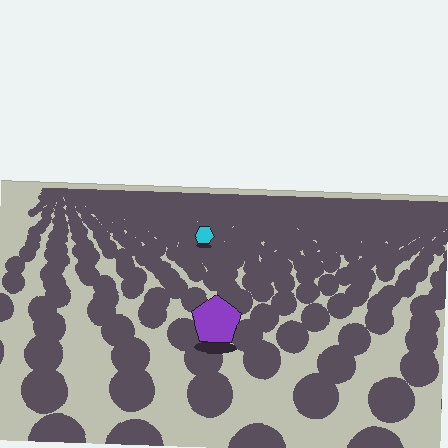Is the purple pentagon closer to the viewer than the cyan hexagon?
Yes. The purple pentagon is closer — you can tell from the texture gradient: the ground texture is coarser near it.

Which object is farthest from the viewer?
The cyan hexagon is farthest from the viewer. It appears smaller and the ground texture around it is denser.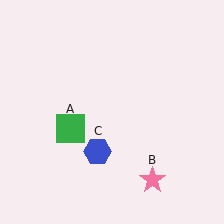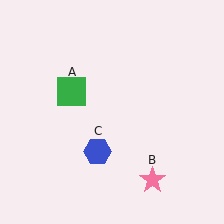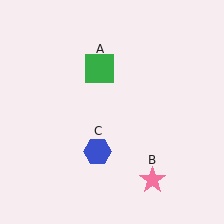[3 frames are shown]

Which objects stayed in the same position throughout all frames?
Pink star (object B) and blue hexagon (object C) remained stationary.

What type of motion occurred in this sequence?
The green square (object A) rotated clockwise around the center of the scene.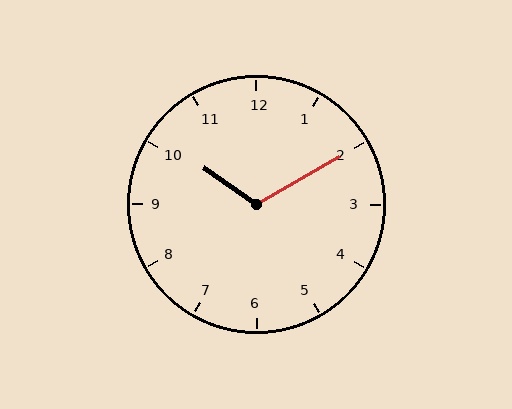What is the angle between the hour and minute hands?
Approximately 115 degrees.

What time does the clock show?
10:10.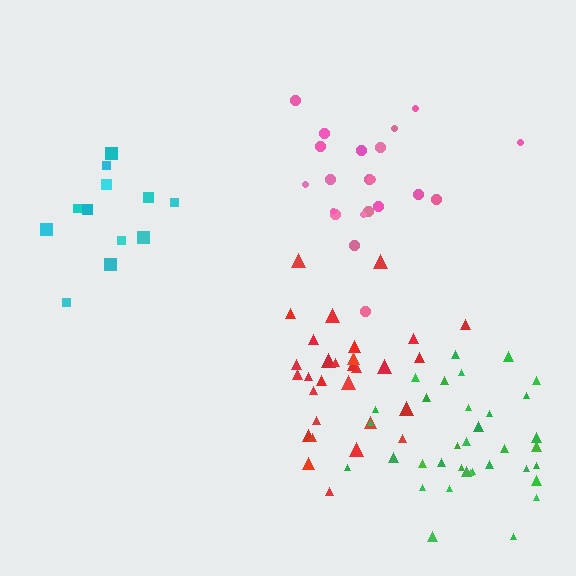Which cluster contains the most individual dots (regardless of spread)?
Green (35).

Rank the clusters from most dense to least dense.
red, green, cyan, pink.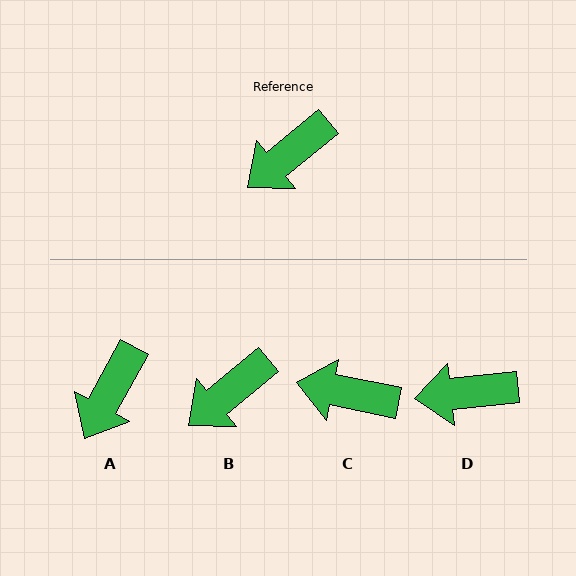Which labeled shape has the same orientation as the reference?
B.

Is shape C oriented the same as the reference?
No, it is off by about 51 degrees.